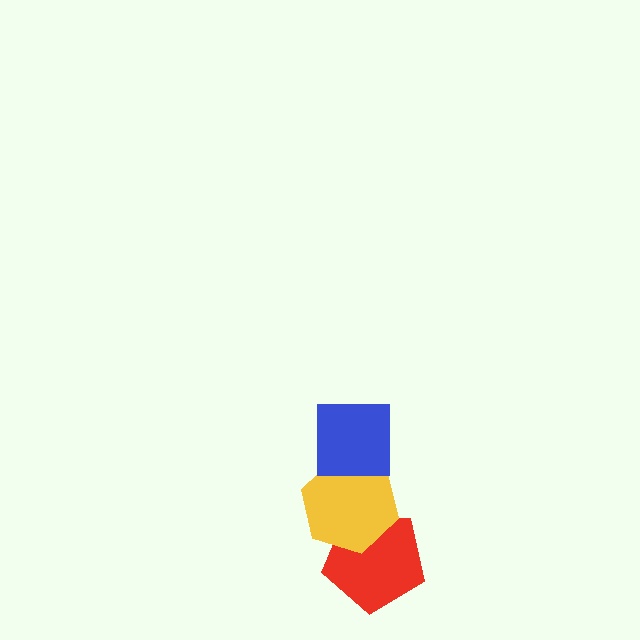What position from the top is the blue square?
The blue square is 1st from the top.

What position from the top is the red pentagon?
The red pentagon is 3rd from the top.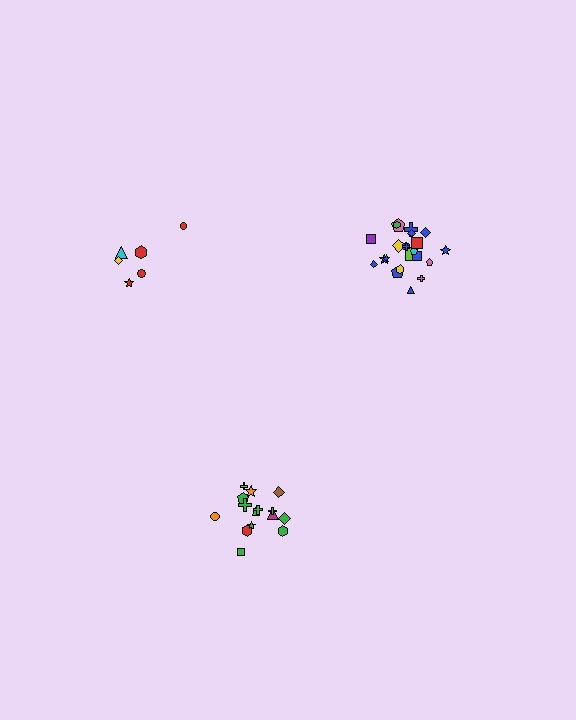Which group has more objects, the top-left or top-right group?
The top-right group.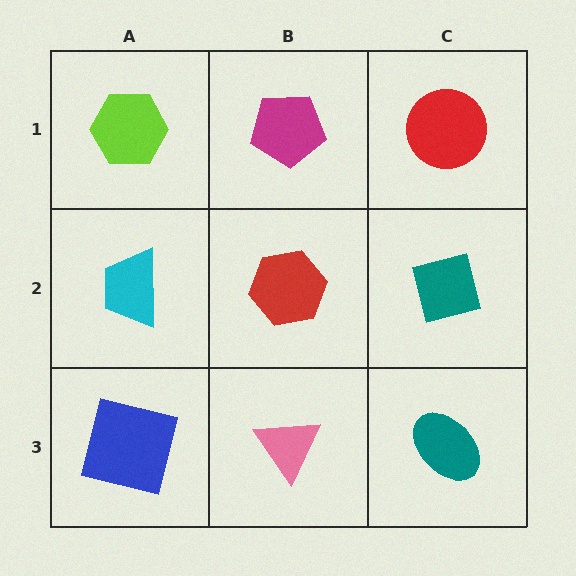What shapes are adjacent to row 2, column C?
A red circle (row 1, column C), a teal ellipse (row 3, column C), a red hexagon (row 2, column B).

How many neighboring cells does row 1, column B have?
3.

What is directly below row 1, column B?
A red hexagon.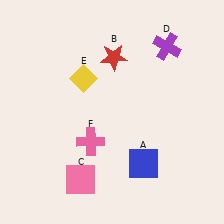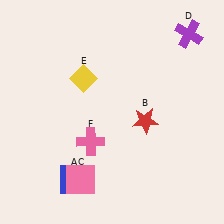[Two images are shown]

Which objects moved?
The objects that moved are: the blue square (A), the red star (B), the purple cross (D).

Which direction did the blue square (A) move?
The blue square (A) moved left.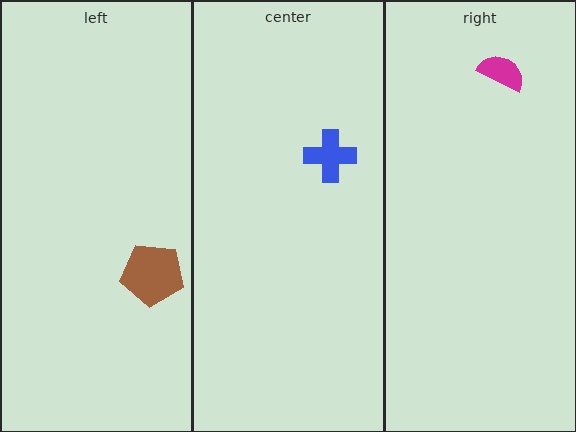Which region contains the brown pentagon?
The left region.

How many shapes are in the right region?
1.